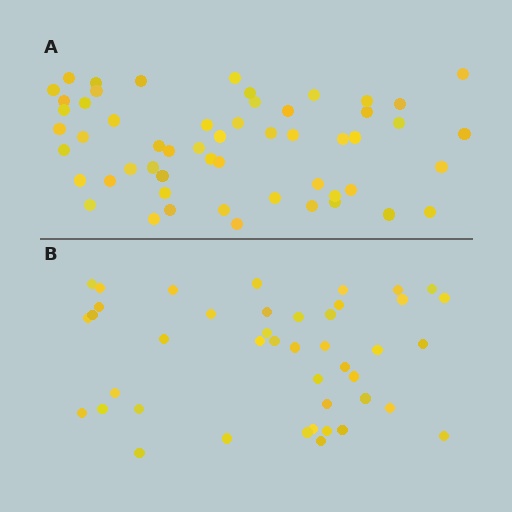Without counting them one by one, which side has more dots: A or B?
Region A (the top region) has more dots.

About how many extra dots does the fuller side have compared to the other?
Region A has roughly 12 or so more dots than region B.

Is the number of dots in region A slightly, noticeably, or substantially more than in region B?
Region A has noticeably more, but not dramatically so. The ratio is roughly 1.3 to 1.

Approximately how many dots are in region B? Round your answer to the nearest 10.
About 40 dots. (The exact count is 43, which rounds to 40.)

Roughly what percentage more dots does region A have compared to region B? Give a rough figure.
About 30% more.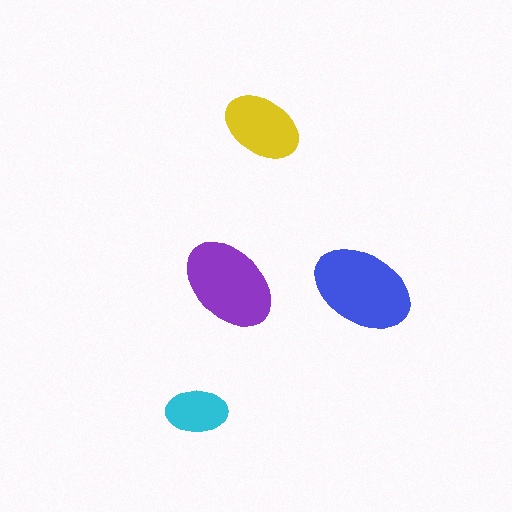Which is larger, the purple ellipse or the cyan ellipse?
The purple one.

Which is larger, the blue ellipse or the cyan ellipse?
The blue one.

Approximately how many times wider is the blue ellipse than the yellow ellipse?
About 1.5 times wider.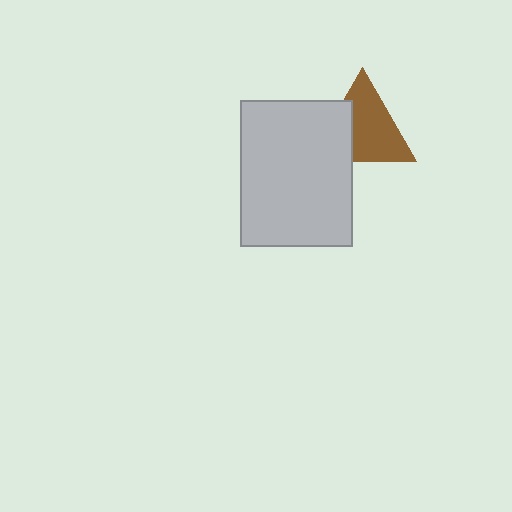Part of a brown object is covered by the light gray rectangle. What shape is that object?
It is a triangle.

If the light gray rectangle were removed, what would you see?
You would see the complete brown triangle.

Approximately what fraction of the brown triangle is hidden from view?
Roughly 33% of the brown triangle is hidden behind the light gray rectangle.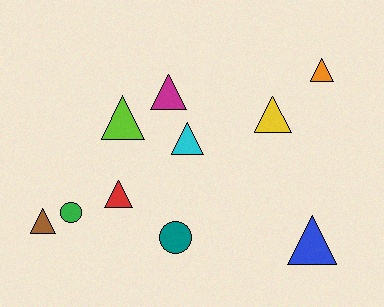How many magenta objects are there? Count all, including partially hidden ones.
There is 1 magenta object.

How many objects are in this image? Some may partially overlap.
There are 10 objects.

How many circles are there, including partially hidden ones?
There are 2 circles.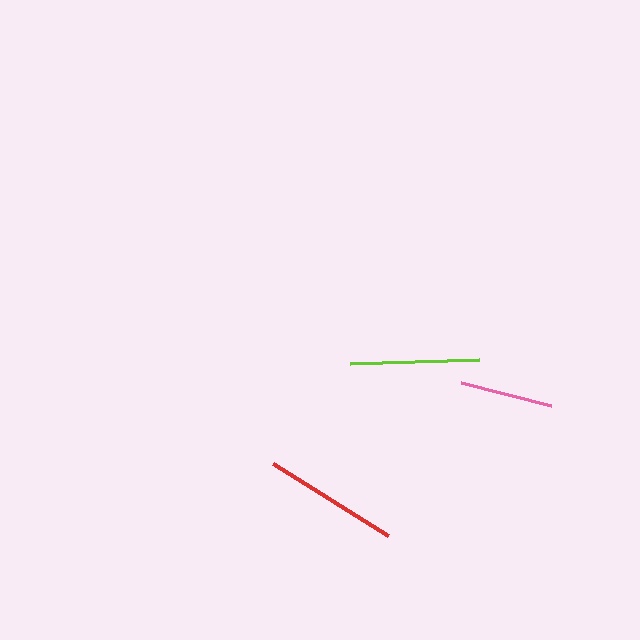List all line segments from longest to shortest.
From longest to shortest: red, lime, pink.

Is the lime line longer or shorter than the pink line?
The lime line is longer than the pink line.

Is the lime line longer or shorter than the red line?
The red line is longer than the lime line.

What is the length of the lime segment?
The lime segment is approximately 129 pixels long.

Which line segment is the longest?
The red line is the longest at approximately 136 pixels.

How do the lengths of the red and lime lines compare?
The red and lime lines are approximately the same length.